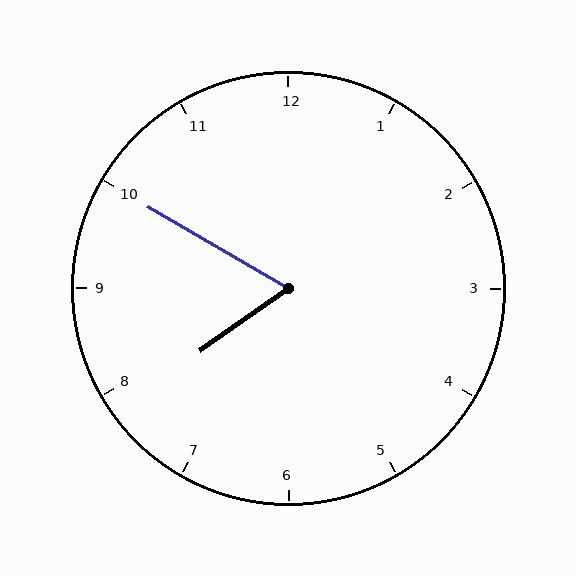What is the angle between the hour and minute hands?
Approximately 65 degrees.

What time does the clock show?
7:50.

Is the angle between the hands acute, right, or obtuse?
It is acute.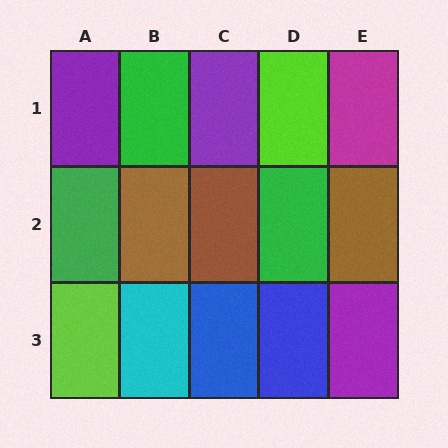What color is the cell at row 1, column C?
Purple.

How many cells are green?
3 cells are green.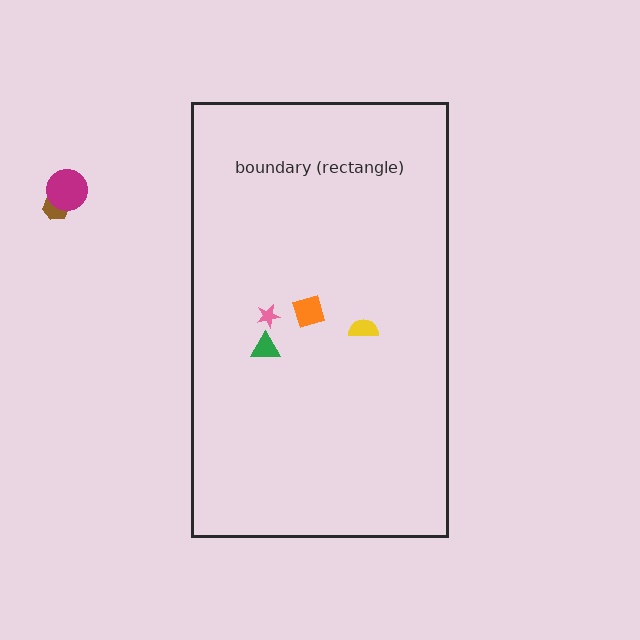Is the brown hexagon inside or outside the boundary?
Outside.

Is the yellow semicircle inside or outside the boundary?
Inside.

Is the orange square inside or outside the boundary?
Inside.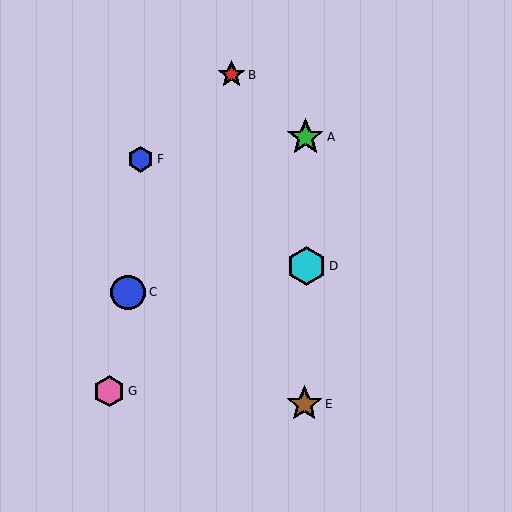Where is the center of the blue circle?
The center of the blue circle is at (128, 292).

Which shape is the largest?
The cyan hexagon (labeled D) is the largest.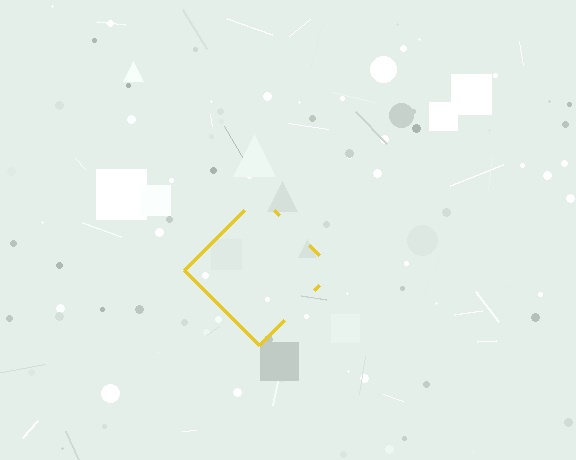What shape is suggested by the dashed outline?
The dashed outline suggests a diamond.